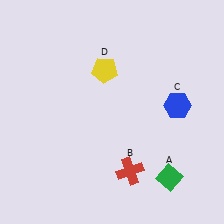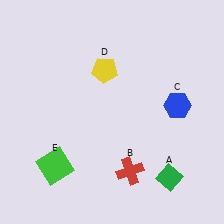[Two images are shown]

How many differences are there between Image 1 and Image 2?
There is 1 difference between the two images.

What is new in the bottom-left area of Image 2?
A green square (E) was added in the bottom-left area of Image 2.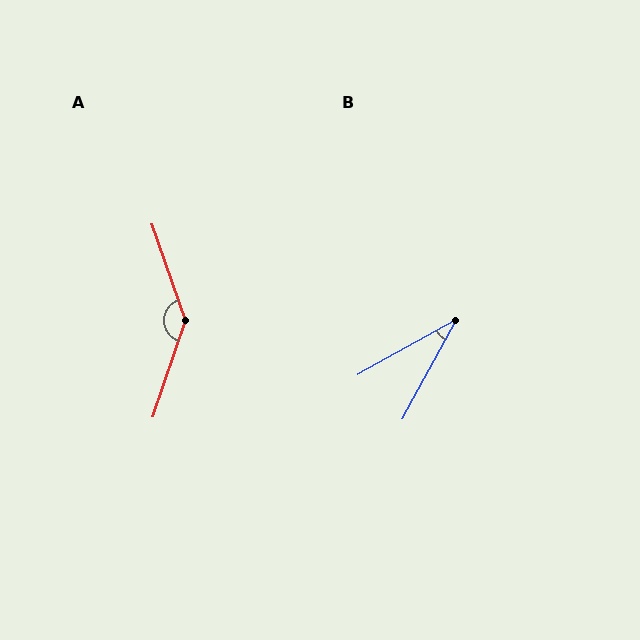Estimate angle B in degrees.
Approximately 33 degrees.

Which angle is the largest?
A, at approximately 142 degrees.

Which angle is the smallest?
B, at approximately 33 degrees.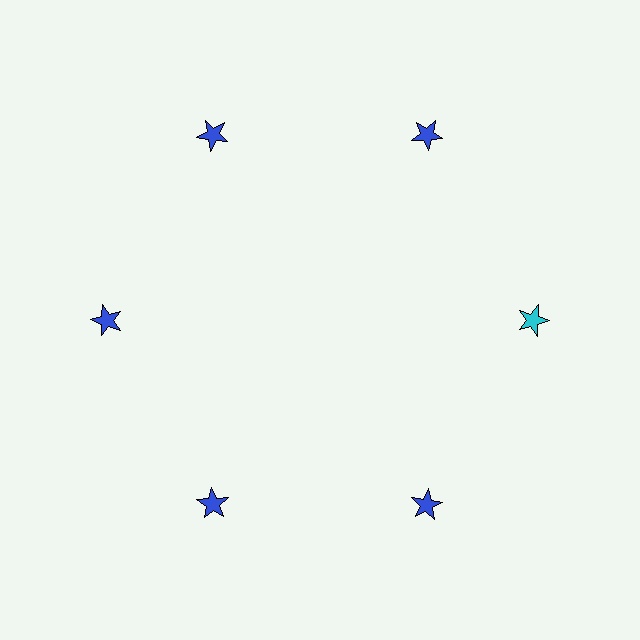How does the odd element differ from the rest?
It has a different color: cyan instead of blue.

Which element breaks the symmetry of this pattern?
The cyan star at roughly the 3 o'clock position breaks the symmetry. All other shapes are blue stars.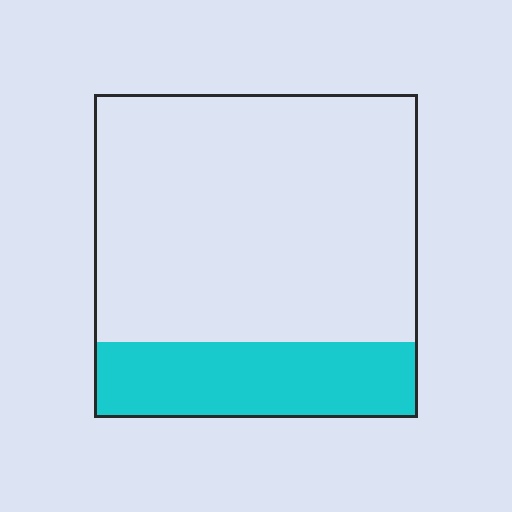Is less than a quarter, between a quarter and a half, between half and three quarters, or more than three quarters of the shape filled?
Less than a quarter.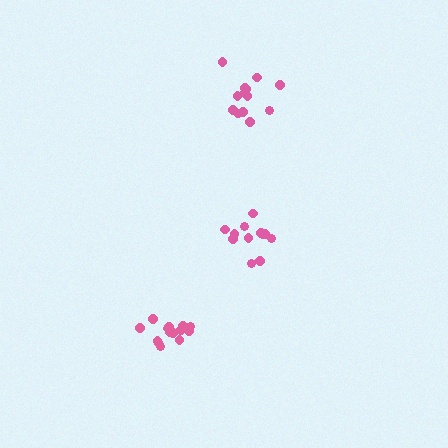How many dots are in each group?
Group 1: 12 dots, Group 2: 13 dots, Group 3: 14 dots (39 total).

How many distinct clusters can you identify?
There are 3 distinct clusters.